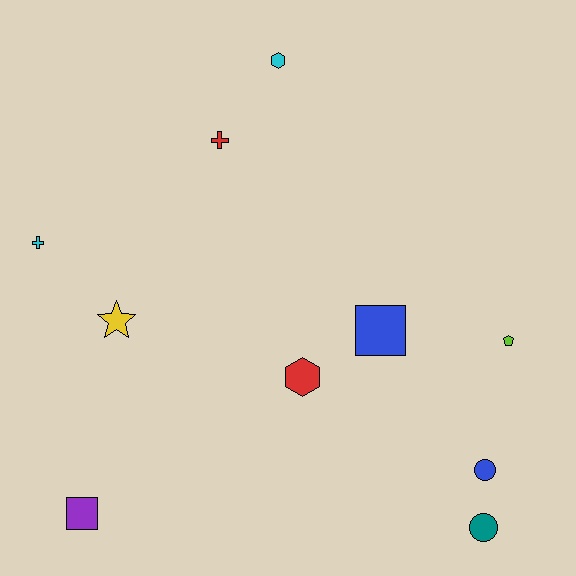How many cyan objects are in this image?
There are 2 cyan objects.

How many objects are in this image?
There are 10 objects.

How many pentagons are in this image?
There is 1 pentagon.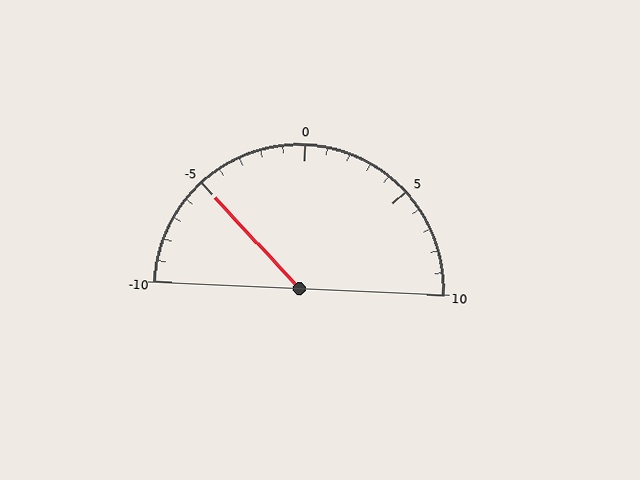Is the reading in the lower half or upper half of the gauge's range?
The reading is in the lower half of the range (-10 to 10).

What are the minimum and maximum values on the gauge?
The gauge ranges from -10 to 10.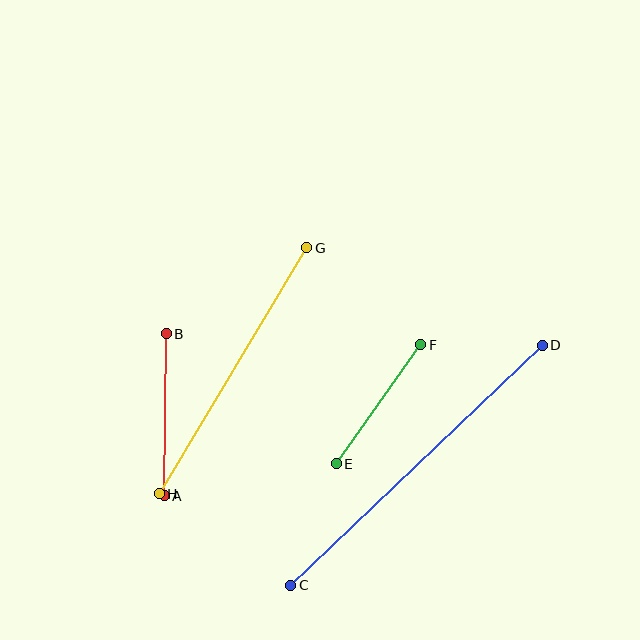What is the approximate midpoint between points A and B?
The midpoint is at approximately (165, 415) pixels.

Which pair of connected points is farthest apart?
Points C and D are farthest apart.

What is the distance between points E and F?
The distance is approximately 146 pixels.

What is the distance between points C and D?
The distance is approximately 348 pixels.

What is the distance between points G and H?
The distance is approximately 287 pixels.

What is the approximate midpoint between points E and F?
The midpoint is at approximately (378, 404) pixels.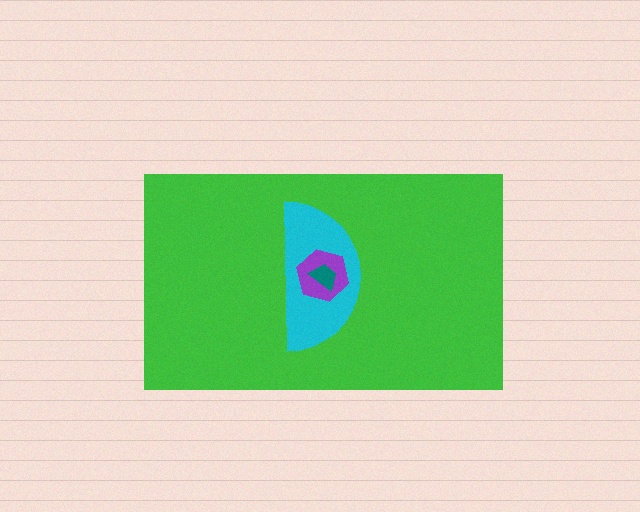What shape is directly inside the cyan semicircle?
The purple hexagon.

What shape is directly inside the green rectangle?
The cyan semicircle.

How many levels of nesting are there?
4.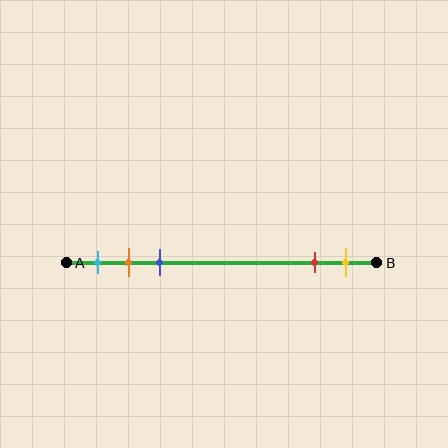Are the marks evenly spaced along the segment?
No, the marks are not evenly spaced.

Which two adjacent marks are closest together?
The orange and blue marks are the closest adjacent pair.